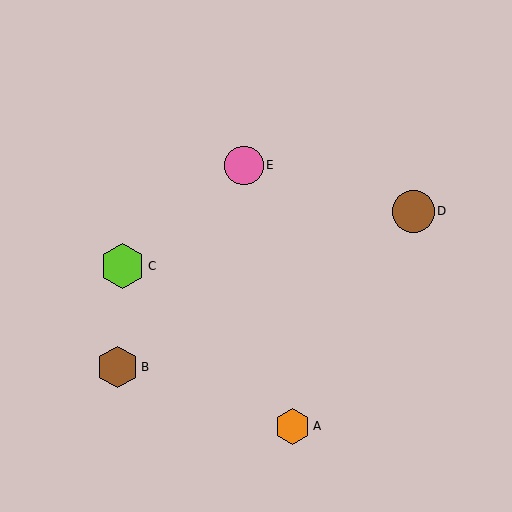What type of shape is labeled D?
Shape D is a brown circle.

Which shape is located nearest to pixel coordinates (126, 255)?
The lime hexagon (labeled C) at (122, 266) is nearest to that location.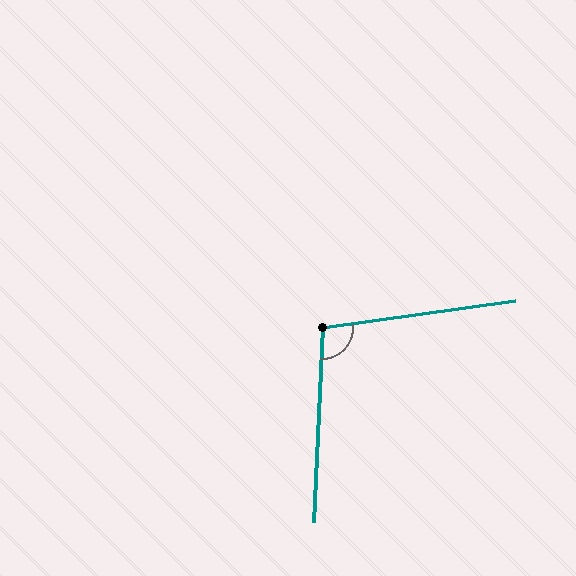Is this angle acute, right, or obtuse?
It is obtuse.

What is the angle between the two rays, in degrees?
Approximately 101 degrees.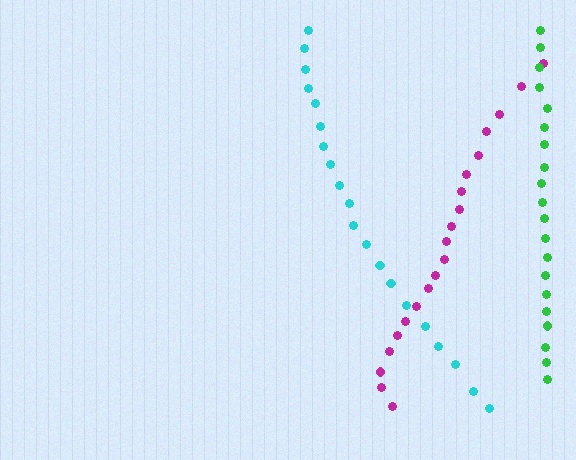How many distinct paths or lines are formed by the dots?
There are 3 distinct paths.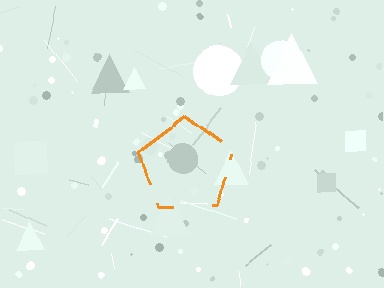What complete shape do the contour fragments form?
The contour fragments form a pentagon.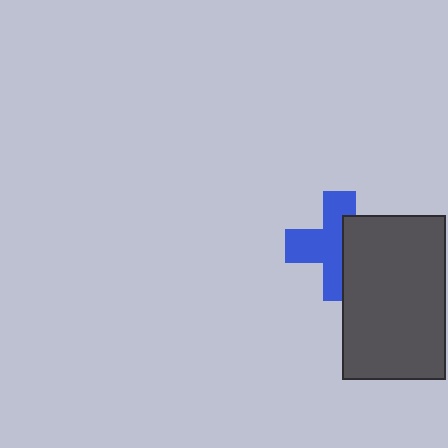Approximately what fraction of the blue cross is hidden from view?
Roughly 41% of the blue cross is hidden behind the dark gray rectangle.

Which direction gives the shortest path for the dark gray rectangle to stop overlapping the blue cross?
Moving right gives the shortest separation.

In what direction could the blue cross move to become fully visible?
The blue cross could move left. That would shift it out from behind the dark gray rectangle entirely.